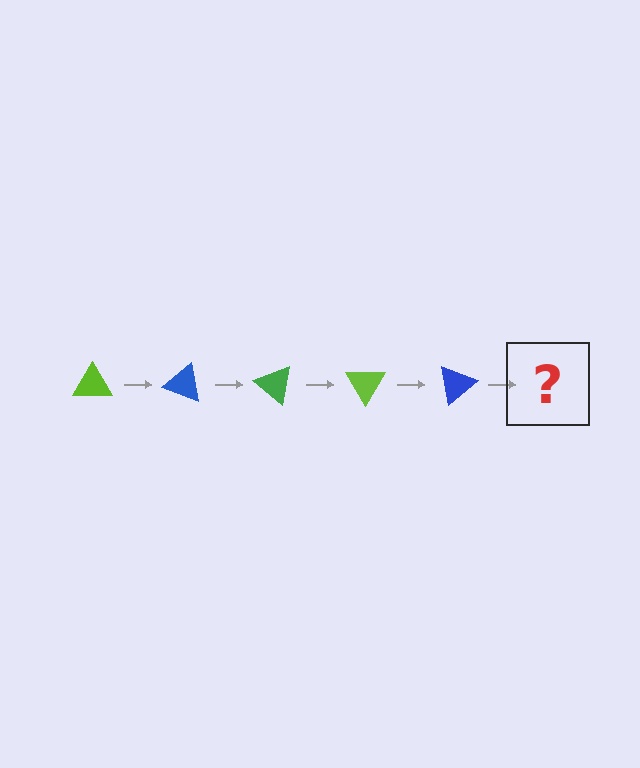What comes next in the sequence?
The next element should be a green triangle, rotated 100 degrees from the start.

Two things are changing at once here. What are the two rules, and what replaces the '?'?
The two rules are that it rotates 20 degrees each step and the color cycles through lime, blue, and green. The '?' should be a green triangle, rotated 100 degrees from the start.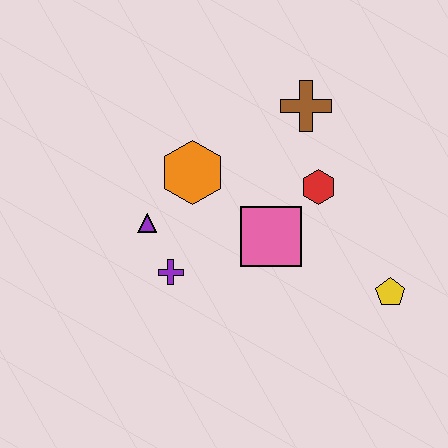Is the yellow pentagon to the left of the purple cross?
No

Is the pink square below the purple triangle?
Yes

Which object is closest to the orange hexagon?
The purple triangle is closest to the orange hexagon.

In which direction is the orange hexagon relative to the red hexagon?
The orange hexagon is to the left of the red hexagon.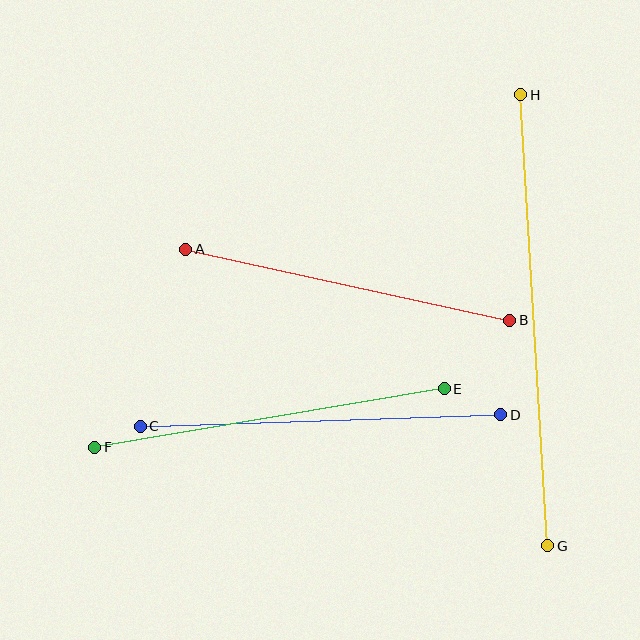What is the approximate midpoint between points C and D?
The midpoint is at approximately (321, 421) pixels.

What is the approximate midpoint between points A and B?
The midpoint is at approximately (348, 285) pixels.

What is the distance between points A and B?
The distance is approximately 332 pixels.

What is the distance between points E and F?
The distance is approximately 354 pixels.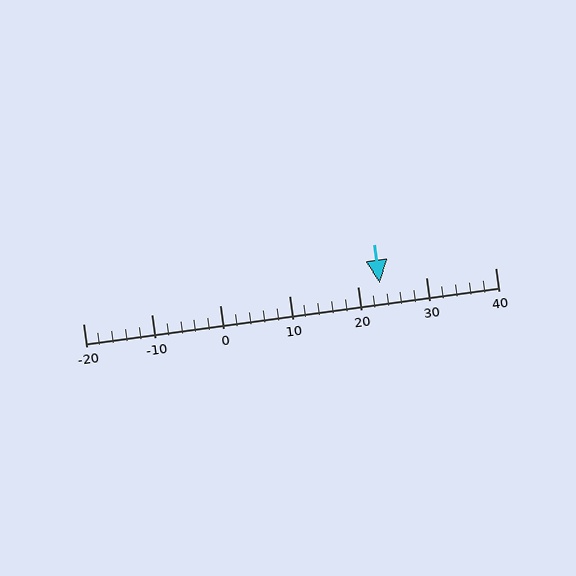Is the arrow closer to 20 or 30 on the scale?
The arrow is closer to 20.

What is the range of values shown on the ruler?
The ruler shows values from -20 to 40.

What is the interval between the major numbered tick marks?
The major tick marks are spaced 10 units apart.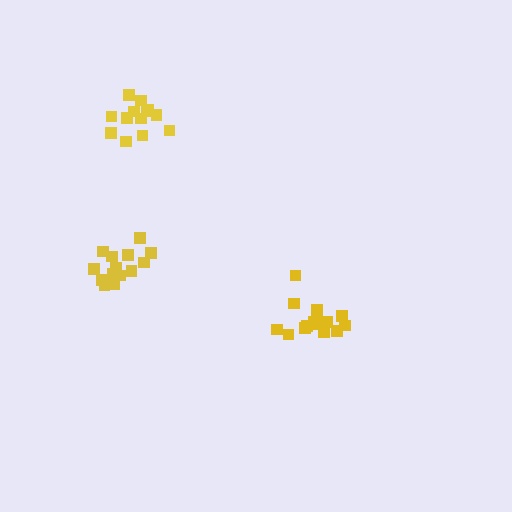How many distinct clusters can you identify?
There are 3 distinct clusters.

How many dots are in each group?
Group 1: 16 dots, Group 2: 15 dots, Group 3: 13 dots (44 total).